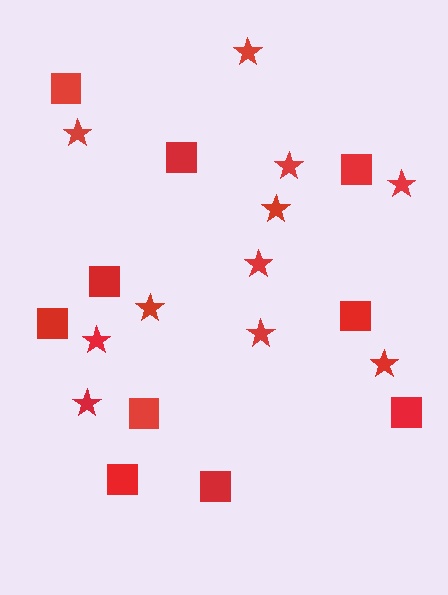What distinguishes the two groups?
There are 2 groups: one group of squares (10) and one group of stars (11).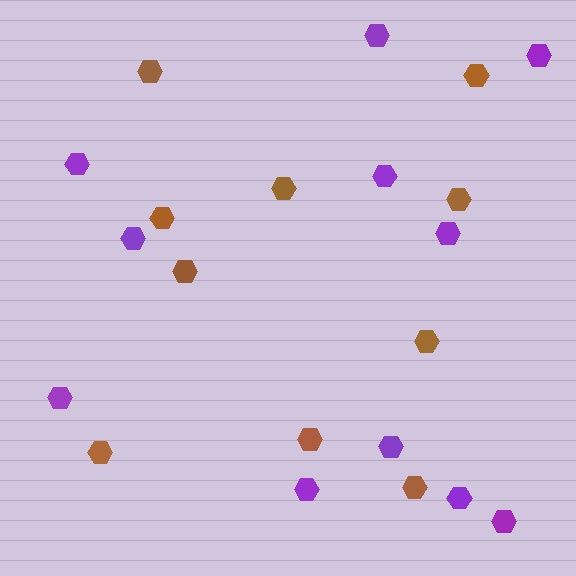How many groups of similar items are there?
There are 2 groups: one group of brown hexagons (10) and one group of purple hexagons (11).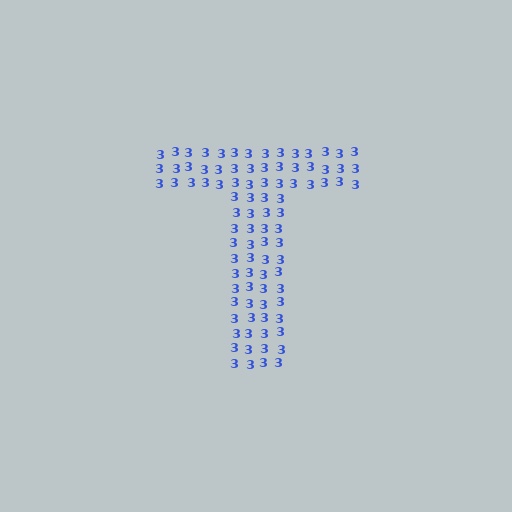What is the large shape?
The large shape is the letter T.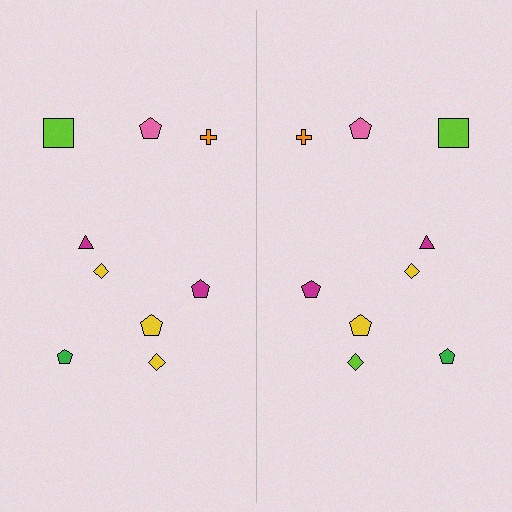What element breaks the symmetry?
The lime diamond on the right side breaks the symmetry — its mirror counterpart is yellow.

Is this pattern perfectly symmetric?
No, the pattern is not perfectly symmetric. The lime diamond on the right side breaks the symmetry — its mirror counterpart is yellow.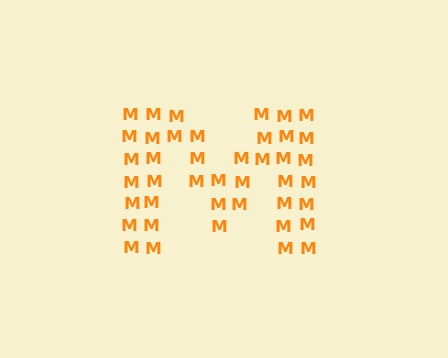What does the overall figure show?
The overall figure shows the letter M.